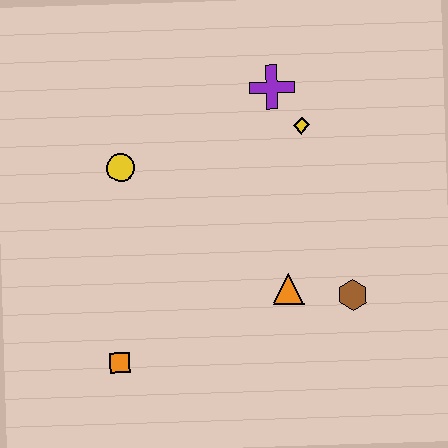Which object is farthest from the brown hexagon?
The yellow circle is farthest from the brown hexagon.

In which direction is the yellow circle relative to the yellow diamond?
The yellow circle is to the left of the yellow diamond.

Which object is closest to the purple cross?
The yellow diamond is closest to the purple cross.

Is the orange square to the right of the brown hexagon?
No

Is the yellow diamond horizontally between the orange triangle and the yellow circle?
No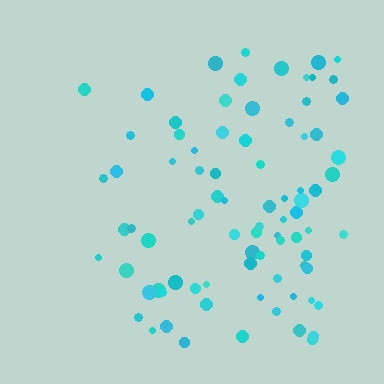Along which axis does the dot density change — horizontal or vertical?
Horizontal.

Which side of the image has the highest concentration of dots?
The right.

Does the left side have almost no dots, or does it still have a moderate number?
Still a moderate number, just noticeably fewer than the right.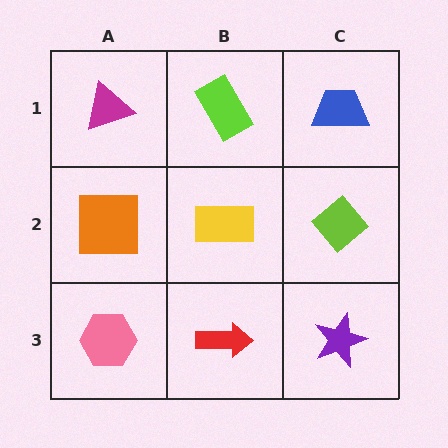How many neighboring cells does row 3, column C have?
2.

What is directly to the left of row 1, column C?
A lime rectangle.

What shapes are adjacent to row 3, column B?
A yellow rectangle (row 2, column B), a pink hexagon (row 3, column A), a purple star (row 3, column C).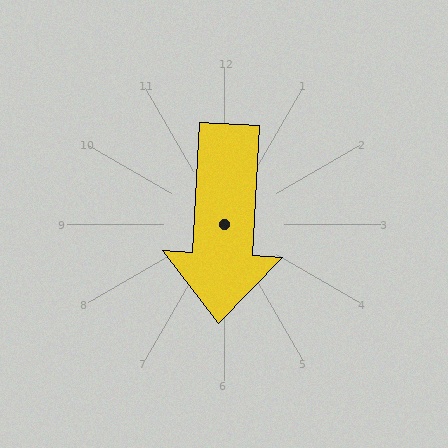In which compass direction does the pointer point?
South.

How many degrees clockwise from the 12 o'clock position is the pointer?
Approximately 183 degrees.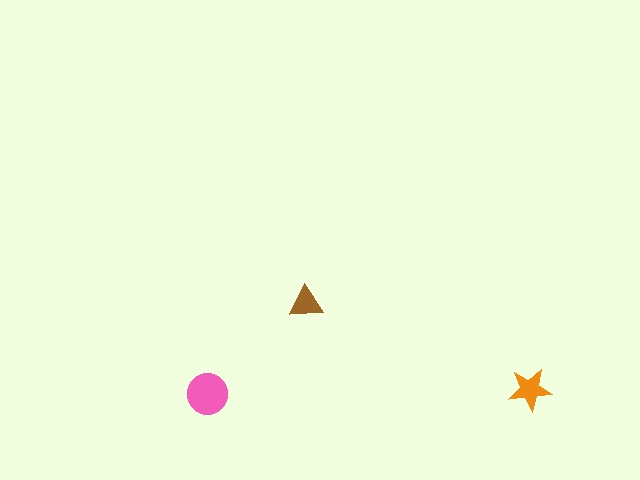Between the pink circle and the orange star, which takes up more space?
The pink circle.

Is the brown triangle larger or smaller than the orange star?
Smaller.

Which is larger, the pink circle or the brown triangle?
The pink circle.